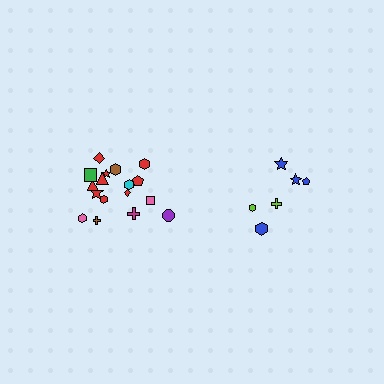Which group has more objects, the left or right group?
The left group.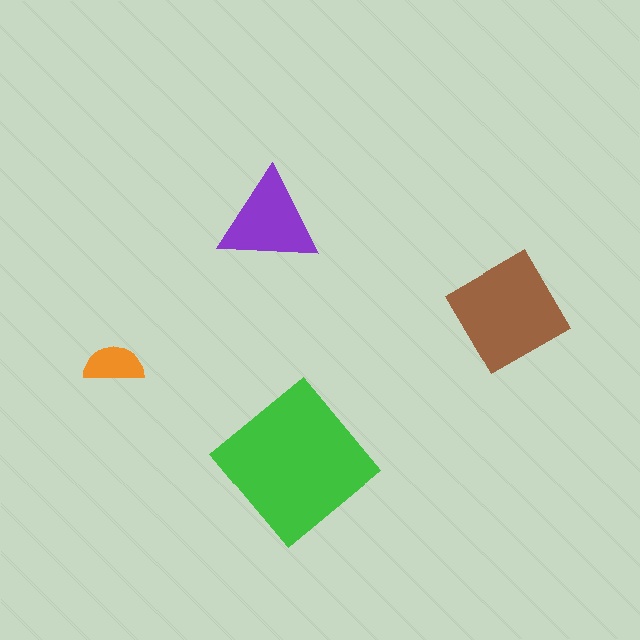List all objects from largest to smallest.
The green diamond, the brown diamond, the purple triangle, the orange semicircle.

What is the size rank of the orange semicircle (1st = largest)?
4th.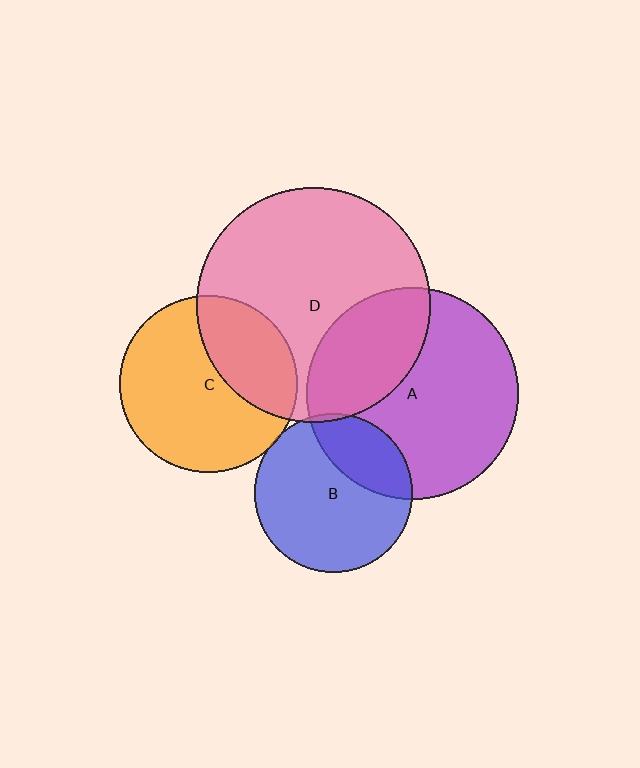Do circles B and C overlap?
Yes.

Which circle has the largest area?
Circle D (pink).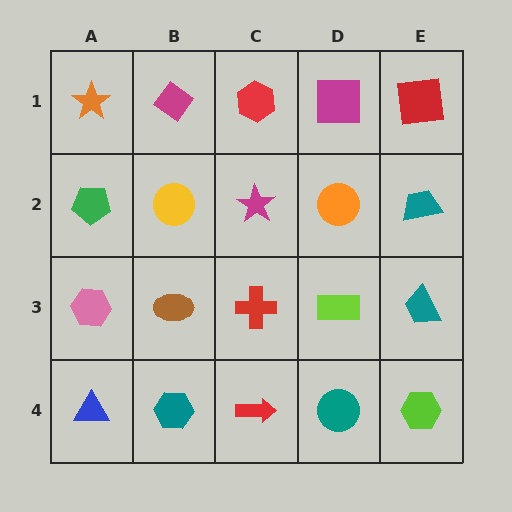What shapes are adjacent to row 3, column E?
A teal trapezoid (row 2, column E), a lime hexagon (row 4, column E), a lime rectangle (row 3, column D).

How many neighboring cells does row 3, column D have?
4.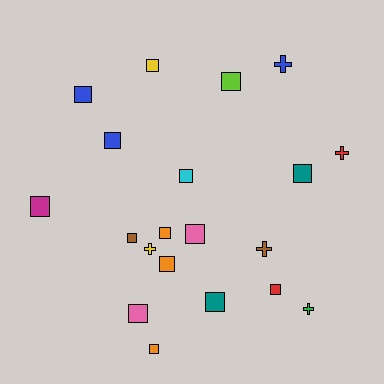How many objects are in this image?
There are 20 objects.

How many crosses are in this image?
There are 5 crosses.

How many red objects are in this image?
There are 2 red objects.